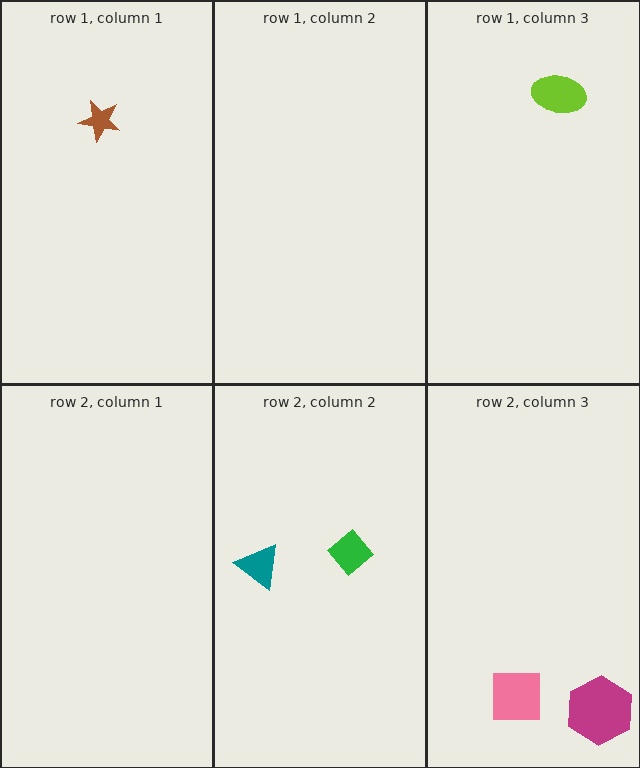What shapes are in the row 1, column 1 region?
The brown star.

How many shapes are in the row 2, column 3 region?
2.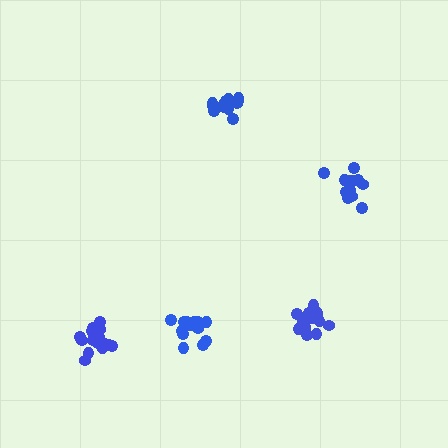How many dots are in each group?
Group 1: 14 dots, Group 2: 12 dots, Group 3: 15 dots, Group 4: 16 dots, Group 5: 14 dots (71 total).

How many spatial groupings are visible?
There are 5 spatial groupings.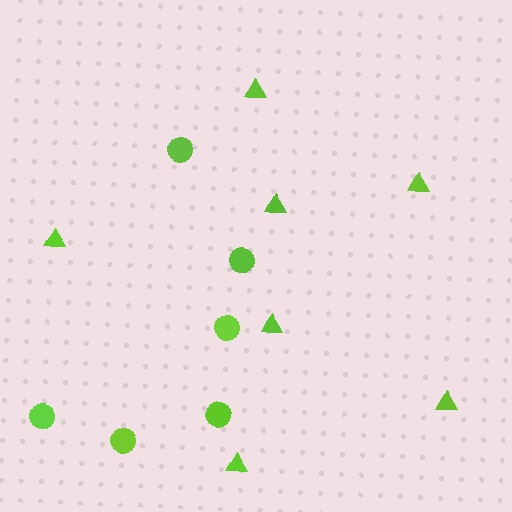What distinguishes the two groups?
There are 2 groups: one group of triangles (7) and one group of circles (6).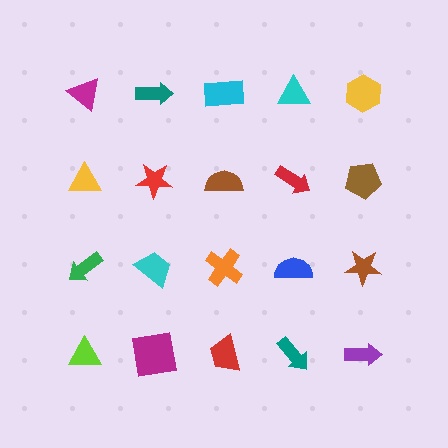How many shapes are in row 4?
5 shapes.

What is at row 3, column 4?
A blue semicircle.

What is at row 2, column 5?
A brown pentagon.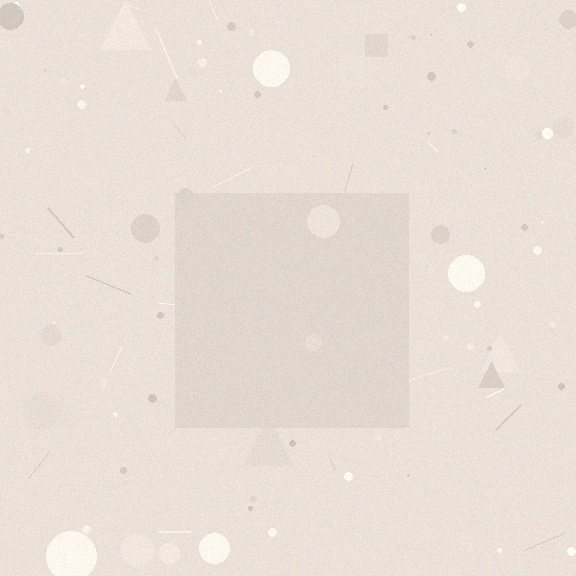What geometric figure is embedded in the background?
A square is embedded in the background.